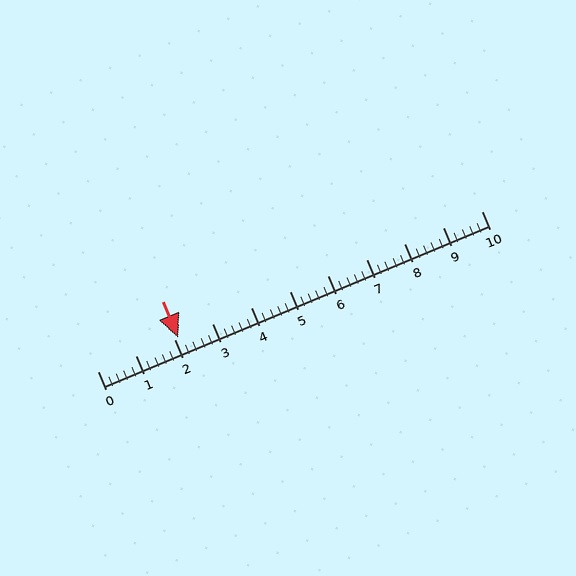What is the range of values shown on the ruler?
The ruler shows values from 0 to 10.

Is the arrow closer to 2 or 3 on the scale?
The arrow is closer to 2.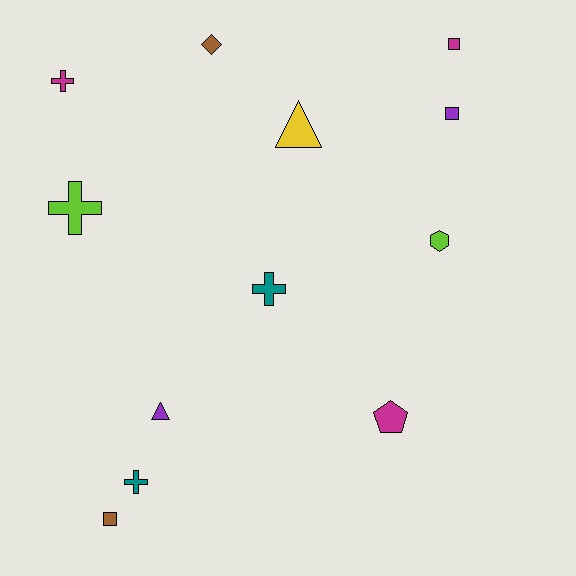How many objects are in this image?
There are 12 objects.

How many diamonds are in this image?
There is 1 diamond.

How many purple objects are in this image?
There are 2 purple objects.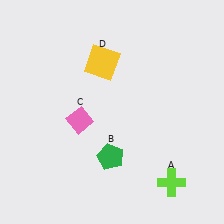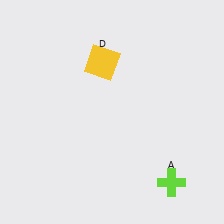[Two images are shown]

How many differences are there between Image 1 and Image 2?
There are 2 differences between the two images.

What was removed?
The green pentagon (B), the pink diamond (C) were removed in Image 2.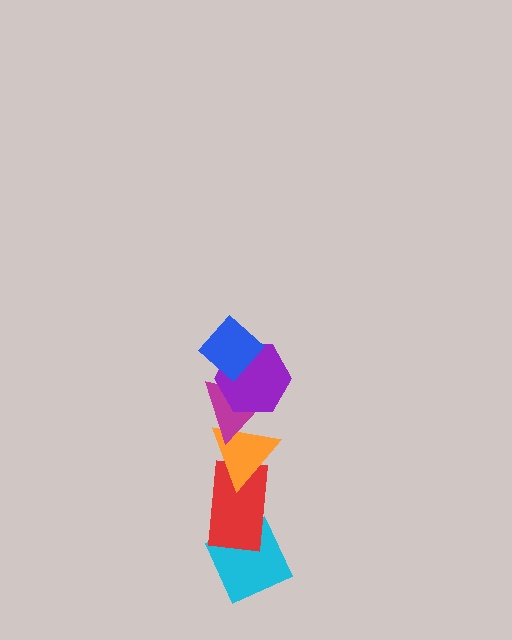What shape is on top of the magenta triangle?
The purple hexagon is on top of the magenta triangle.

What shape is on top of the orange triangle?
The magenta triangle is on top of the orange triangle.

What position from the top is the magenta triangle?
The magenta triangle is 3rd from the top.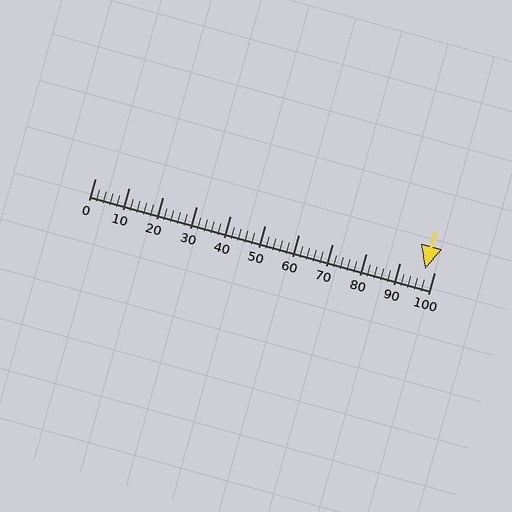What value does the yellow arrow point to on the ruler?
The yellow arrow points to approximately 97.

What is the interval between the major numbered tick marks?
The major tick marks are spaced 10 units apart.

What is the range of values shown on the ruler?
The ruler shows values from 0 to 100.